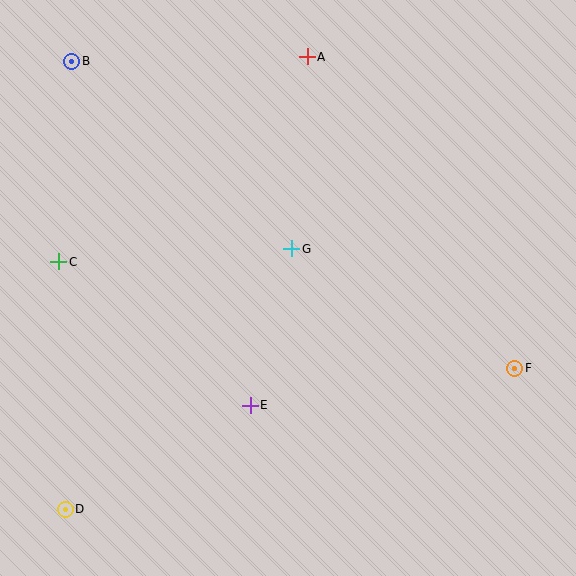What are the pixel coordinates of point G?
Point G is at (292, 249).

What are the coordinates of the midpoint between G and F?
The midpoint between G and F is at (403, 308).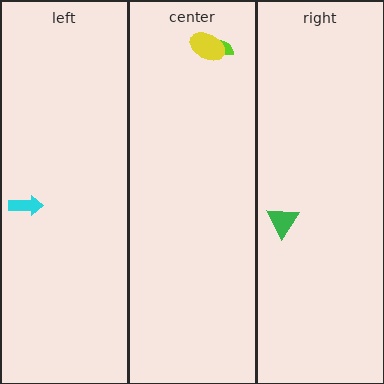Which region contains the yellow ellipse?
The center region.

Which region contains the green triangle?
The right region.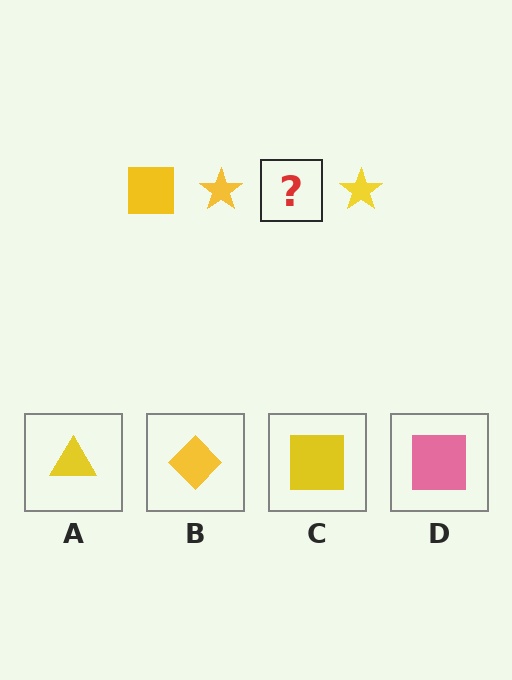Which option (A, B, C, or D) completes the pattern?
C.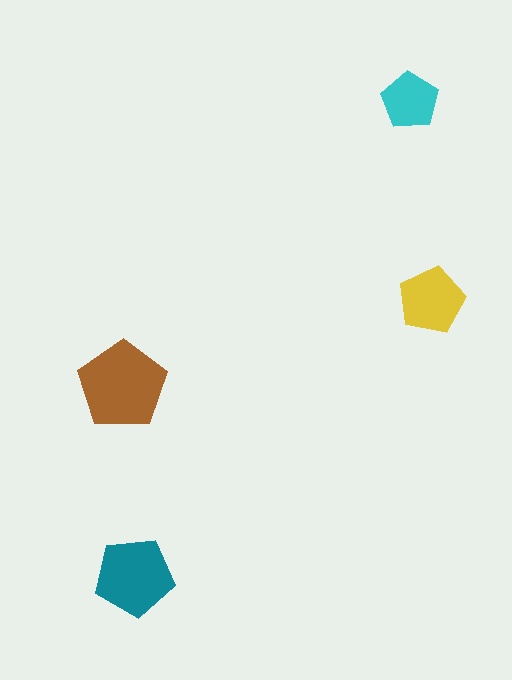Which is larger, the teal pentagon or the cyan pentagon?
The teal one.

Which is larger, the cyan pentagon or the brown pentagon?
The brown one.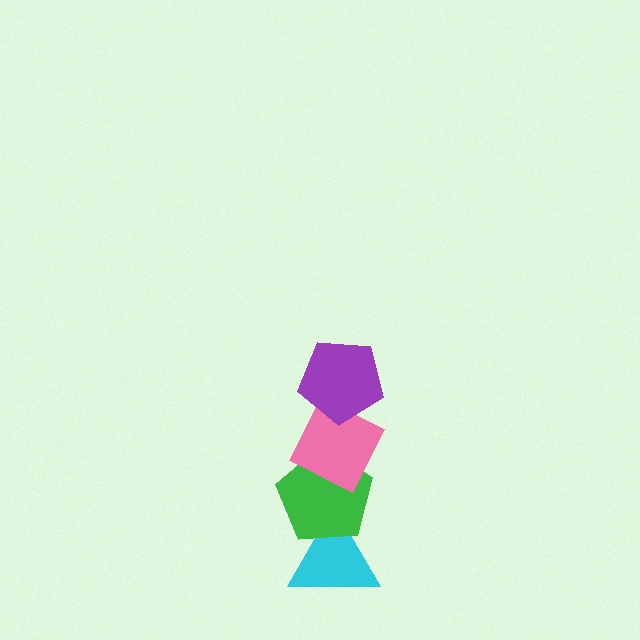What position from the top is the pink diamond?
The pink diamond is 2nd from the top.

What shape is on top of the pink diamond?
The purple pentagon is on top of the pink diamond.